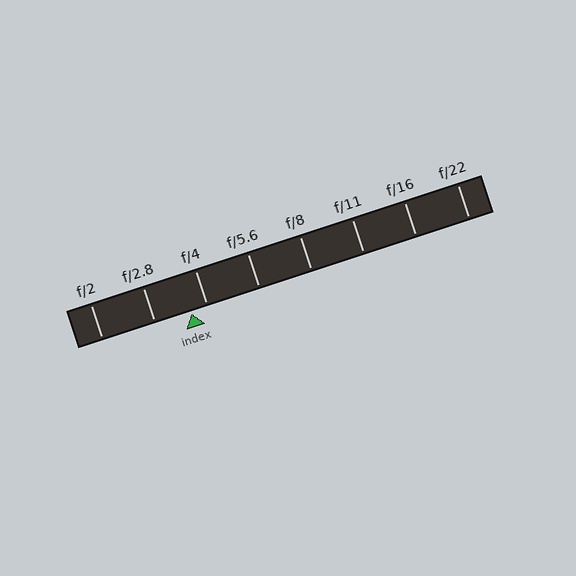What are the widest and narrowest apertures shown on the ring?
The widest aperture shown is f/2 and the narrowest is f/22.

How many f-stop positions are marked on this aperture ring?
There are 8 f-stop positions marked.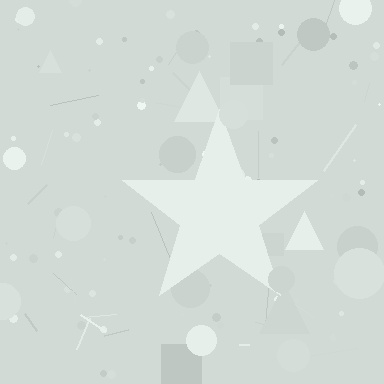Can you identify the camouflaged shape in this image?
The camouflaged shape is a star.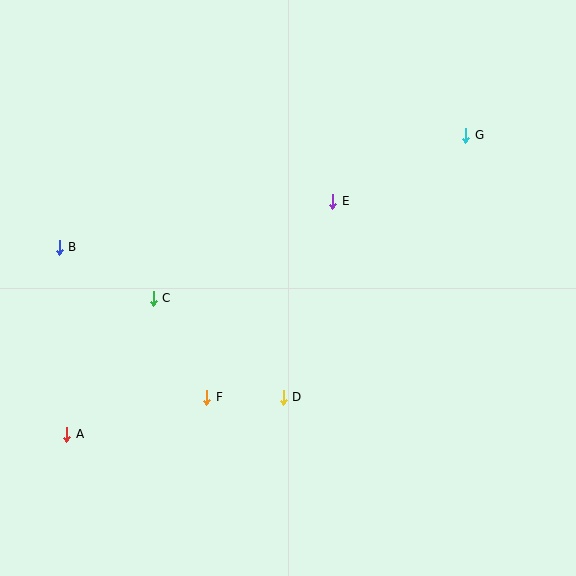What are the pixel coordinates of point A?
Point A is at (67, 434).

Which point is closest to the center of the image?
Point E at (333, 201) is closest to the center.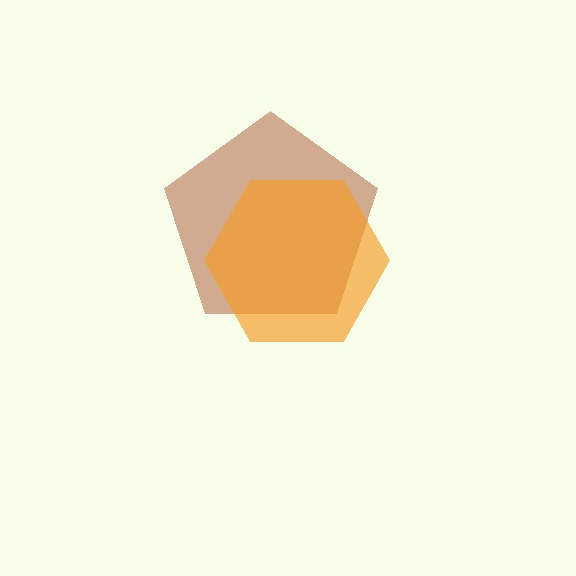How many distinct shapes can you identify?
There are 2 distinct shapes: a brown pentagon, an orange hexagon.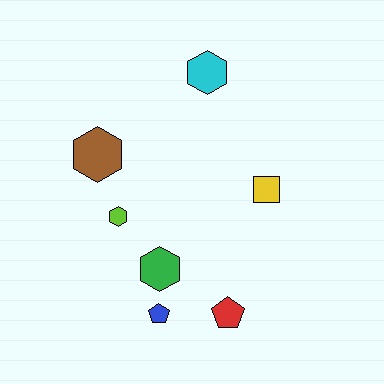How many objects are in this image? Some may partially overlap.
There are 7 objects.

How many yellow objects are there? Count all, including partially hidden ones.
There is 1 yellow object.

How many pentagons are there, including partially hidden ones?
There are 2 pentagons.